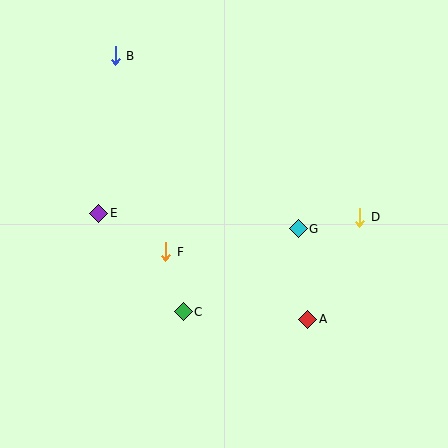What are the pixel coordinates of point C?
Point C is at (183, 312).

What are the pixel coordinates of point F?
Point F is at (166, 252).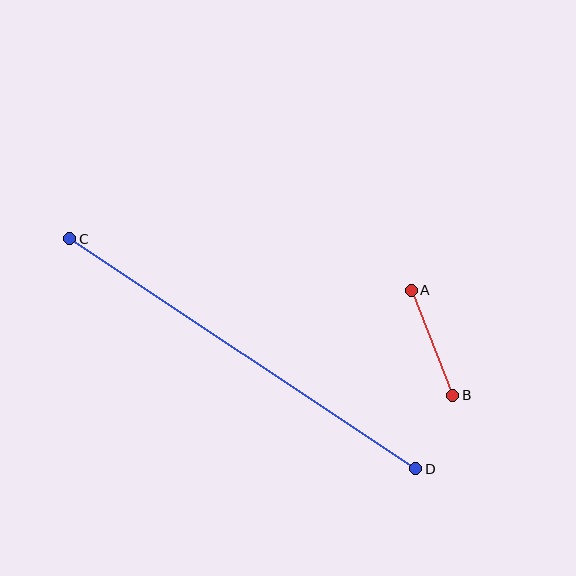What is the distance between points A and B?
The distance is approximately 113 pixels.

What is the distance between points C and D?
The distance is approximately 415 pixels.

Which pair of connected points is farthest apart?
Points C and D are farthest apart.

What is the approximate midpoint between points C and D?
The midpoint is at approximately (243, 354) pixels.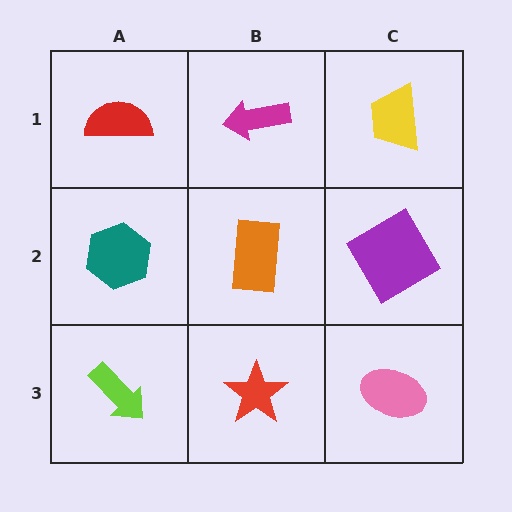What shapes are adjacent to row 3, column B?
An orange rectangle (row 2, column B), a lime arrow (row 3, column A), a pink ellipse (row 3, column C).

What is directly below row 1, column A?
A teal hexagon.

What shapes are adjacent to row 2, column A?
A red semicircle (row 1, column A), a lime arrow (row 3, column A), an orange rectangle (row 2, column B).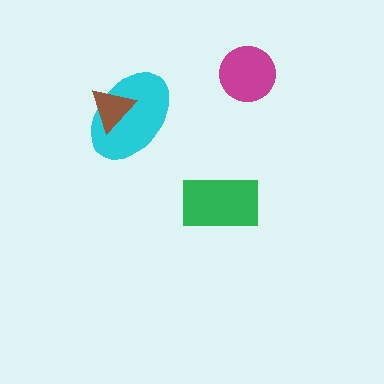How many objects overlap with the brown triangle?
1 object overlaps with the brown triangle.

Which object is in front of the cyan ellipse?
The brown triangle is in front of the cyan ellipse.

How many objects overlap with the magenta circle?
0 objects overlap with the magenta circle.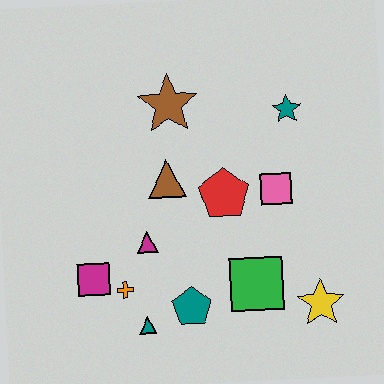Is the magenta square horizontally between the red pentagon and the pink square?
No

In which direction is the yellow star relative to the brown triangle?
The yellow star is to the right of the brown triangle.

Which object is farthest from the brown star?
The yellow star is farthest from the brown star.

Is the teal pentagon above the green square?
No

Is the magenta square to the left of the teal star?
Yes